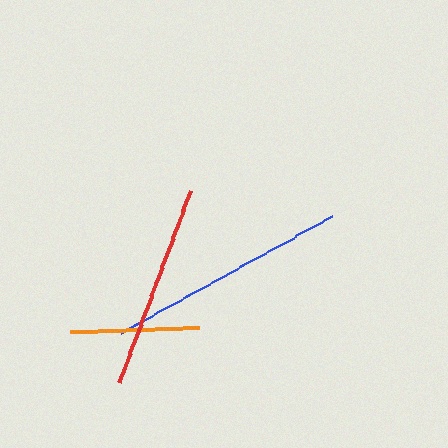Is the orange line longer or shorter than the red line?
The red line is longer than the orange line.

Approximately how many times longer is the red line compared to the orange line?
The red line is approximately 1.6 times the length of the orange line.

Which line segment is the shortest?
The orange line is the shortest at approximately 129 pixels.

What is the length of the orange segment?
The orange segment is approximately 129 pixels long.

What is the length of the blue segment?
The blue segment is approximately 240 pixels long.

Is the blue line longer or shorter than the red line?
The blue line is longer than the red line.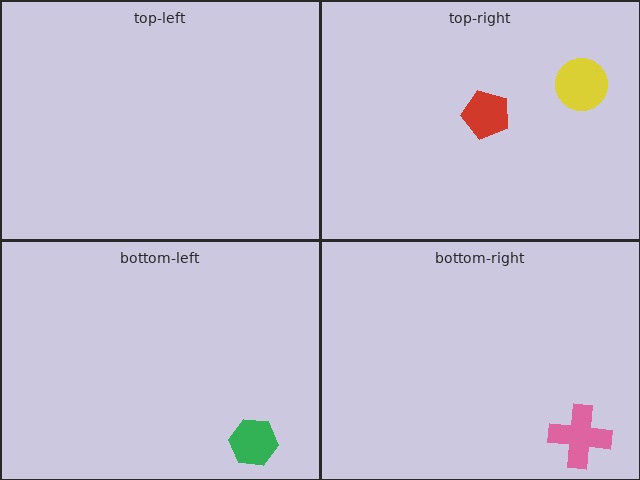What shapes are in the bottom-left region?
The green hexagon.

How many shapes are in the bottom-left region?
1.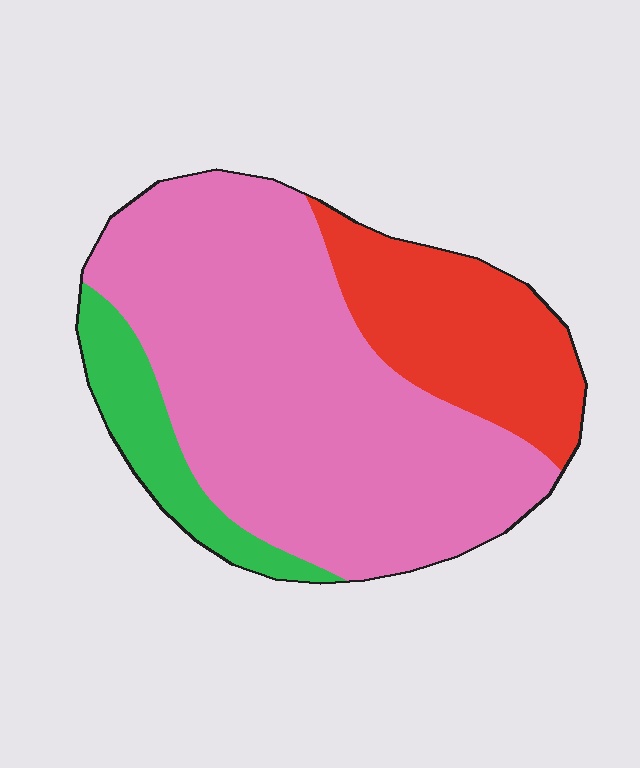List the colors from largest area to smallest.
From largest to smallest: pink, red, green.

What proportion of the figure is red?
Red covers 23% of the figure.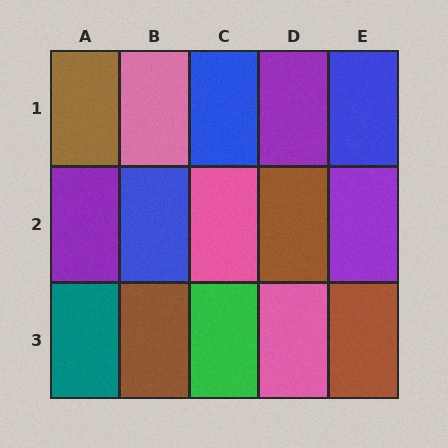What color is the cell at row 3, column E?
Brown.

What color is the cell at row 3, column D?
Pink.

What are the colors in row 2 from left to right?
Purple, blue, pink, brown, purple.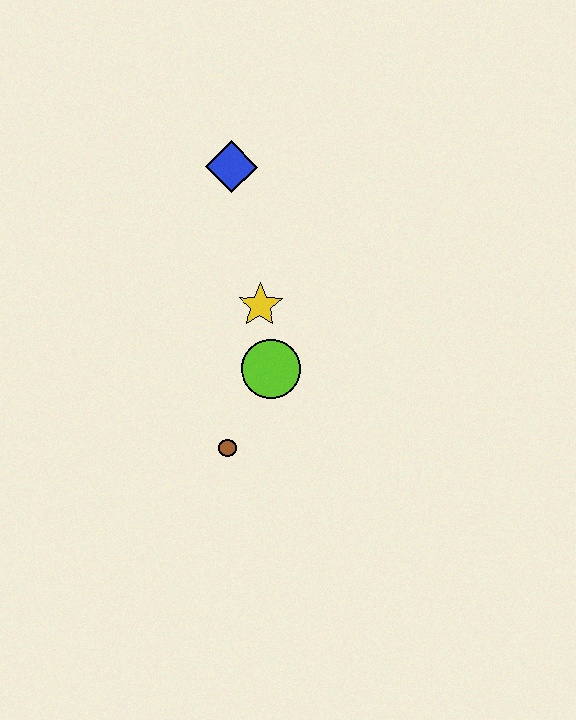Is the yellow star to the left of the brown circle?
No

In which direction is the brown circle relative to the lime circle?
The brown circle is below the lime circle.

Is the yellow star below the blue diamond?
Yes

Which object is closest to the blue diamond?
The yellow star is closest to the blue diamond.